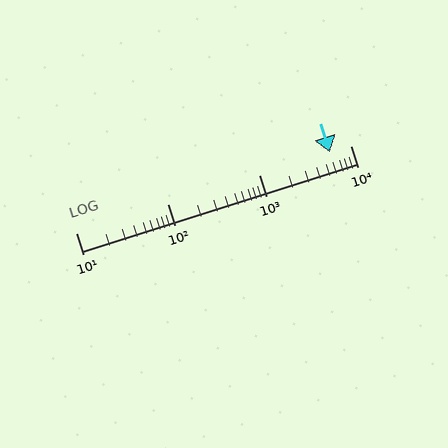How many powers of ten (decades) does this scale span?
The scale spans 3 decades, from 10 to 10000.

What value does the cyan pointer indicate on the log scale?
The pointer indicates approximately 6000.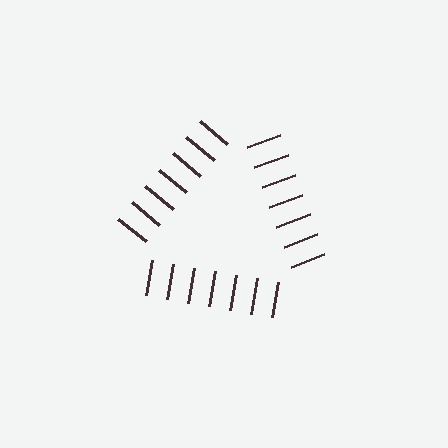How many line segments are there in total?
21 — 7 along each of the 3 edges.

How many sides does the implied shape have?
3 sides — the line-ends trace a triangle.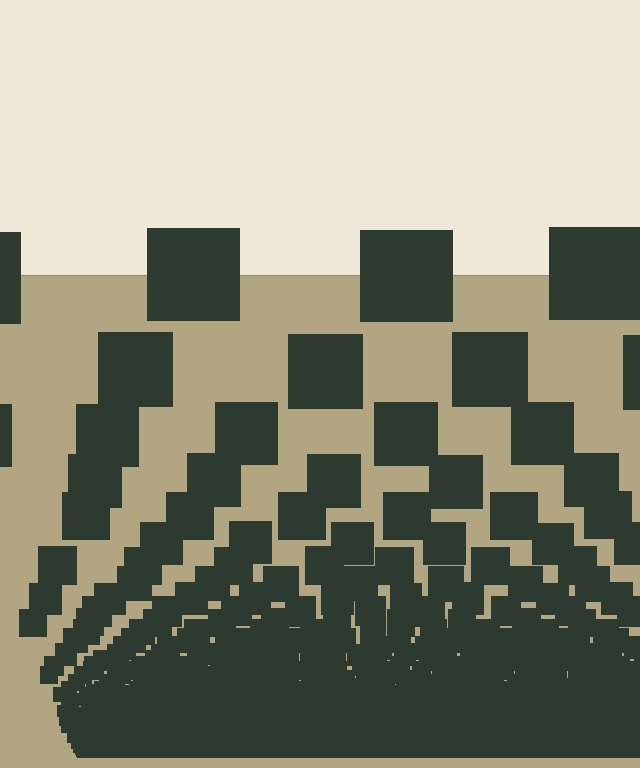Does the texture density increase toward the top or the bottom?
Density increases toward the bottom.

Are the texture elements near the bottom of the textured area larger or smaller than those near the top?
Smaller. The gradient is inverted — elements near the bottom are smaller and denser.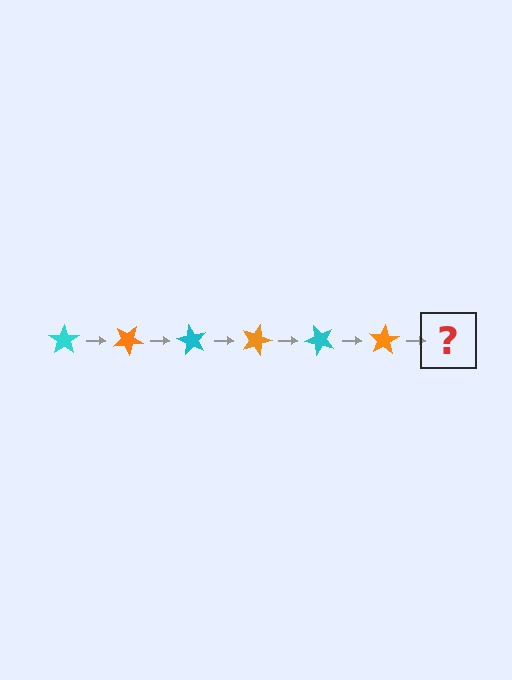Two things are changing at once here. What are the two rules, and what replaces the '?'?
The two rules are that it rotates 30 degrees each step and the color cycles through cyan and orange. The '?' should be a cyan star, rotated 180 degrees from the start.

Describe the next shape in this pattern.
It should be a cyan star, rotated 180 degrees from the start.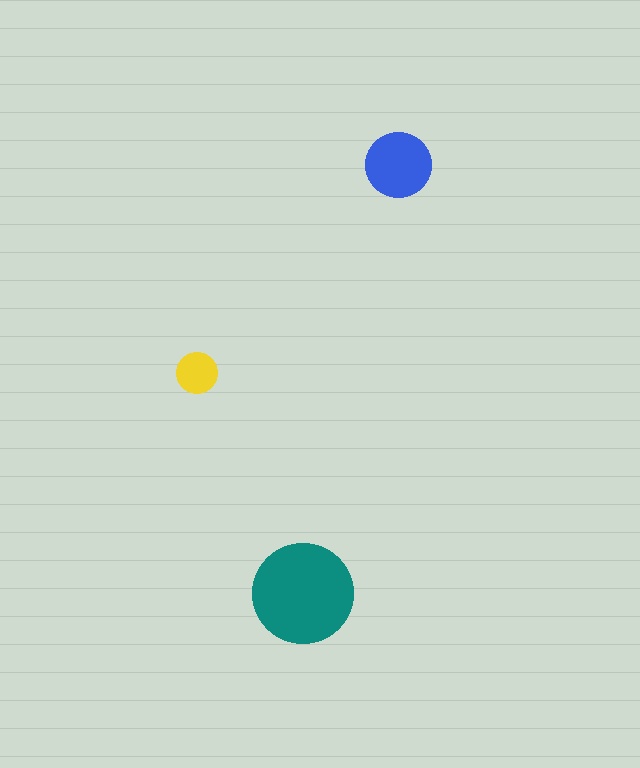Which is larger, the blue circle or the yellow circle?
The blue one.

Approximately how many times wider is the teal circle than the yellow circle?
About 2.5 times wider.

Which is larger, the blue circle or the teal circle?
The teal one.